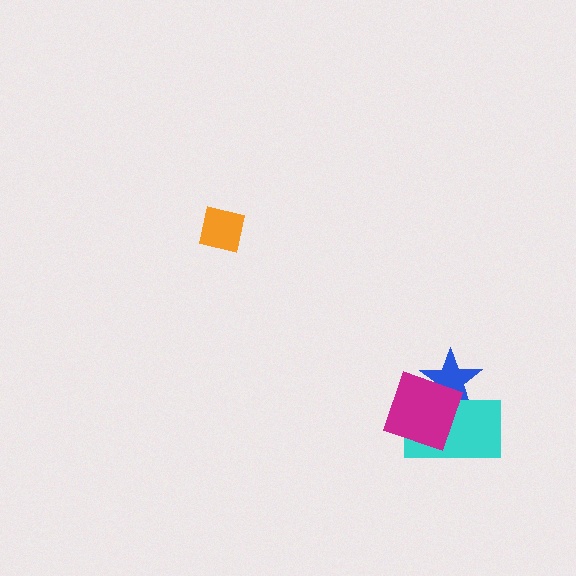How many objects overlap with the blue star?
2 objects overlap with the blue star.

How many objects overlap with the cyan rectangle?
2 objects overlap with the cyan rectangle.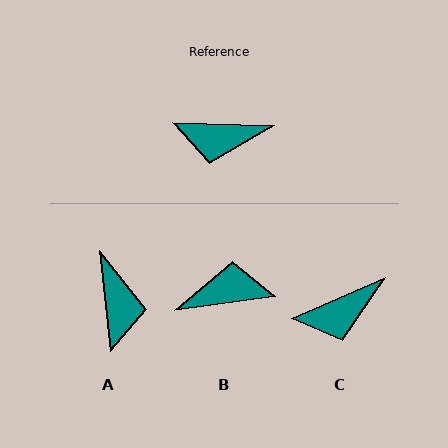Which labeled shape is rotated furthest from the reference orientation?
B, about 171 degrees away.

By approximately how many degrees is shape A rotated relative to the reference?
Approximately 98 degrees counter-clockwise.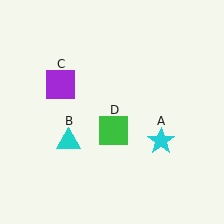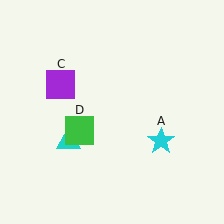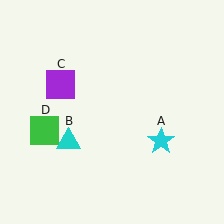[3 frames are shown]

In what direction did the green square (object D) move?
The green square (object D) moved left.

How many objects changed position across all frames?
1 object changed position: green square (object D).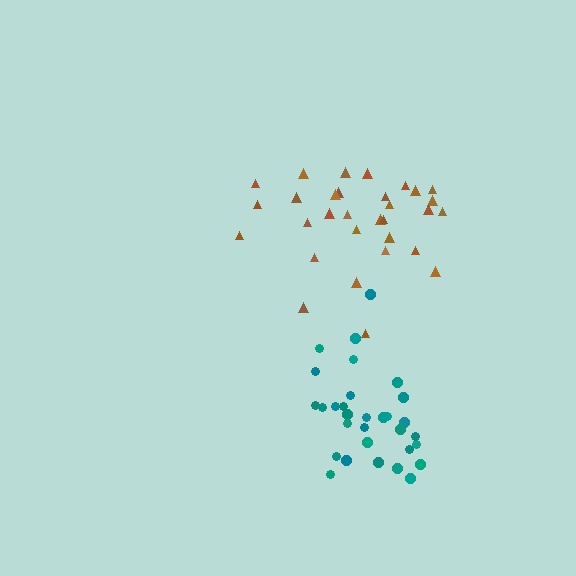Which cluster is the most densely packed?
Brown.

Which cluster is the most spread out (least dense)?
Teal.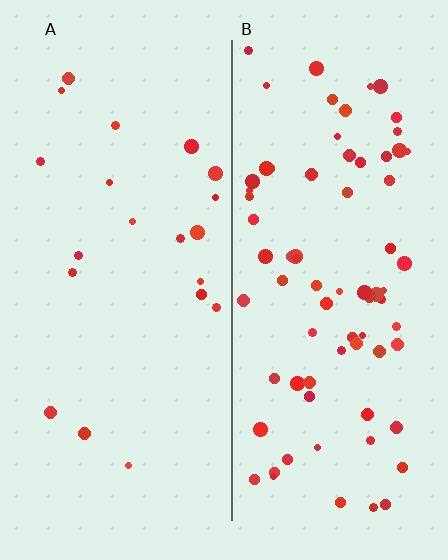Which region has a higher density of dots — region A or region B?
B (the right).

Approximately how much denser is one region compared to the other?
Approximately 3.8× — region B over region A.